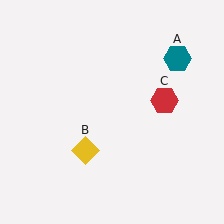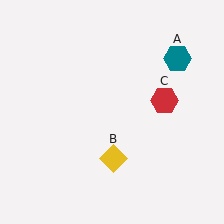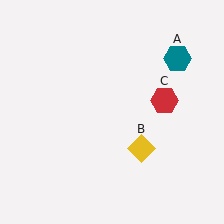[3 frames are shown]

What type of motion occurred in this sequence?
The yellow diamond (object B) rotated counterclockwise around the center of the scene.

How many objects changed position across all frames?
1 object changed position: yellow diamond (object B).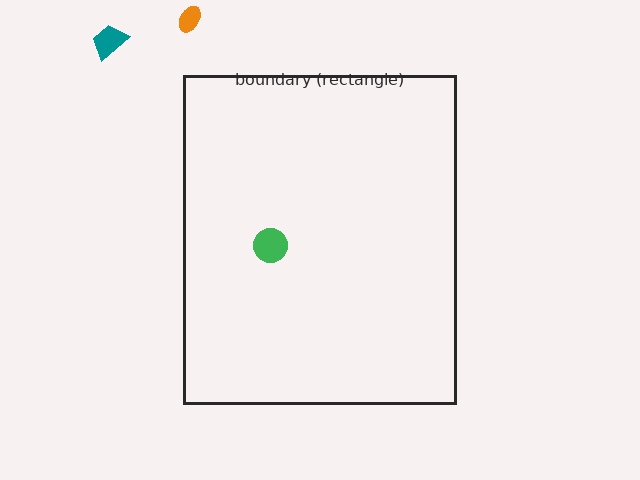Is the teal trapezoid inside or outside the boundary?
Outside.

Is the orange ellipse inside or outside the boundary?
Outside.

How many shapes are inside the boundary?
1 inside, 2 outside.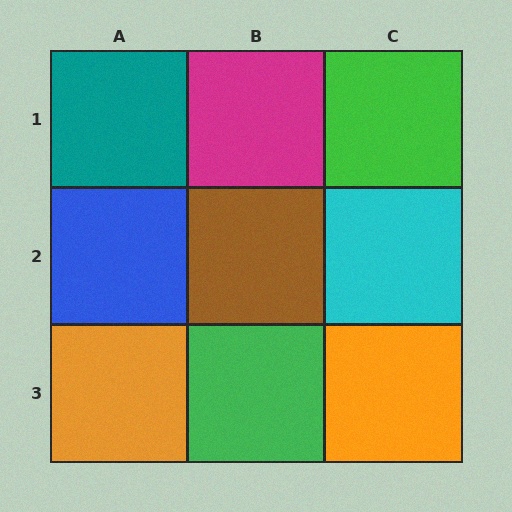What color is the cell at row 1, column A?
Teal.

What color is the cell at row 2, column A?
Blue.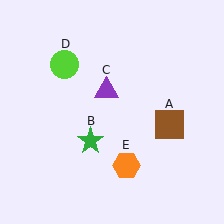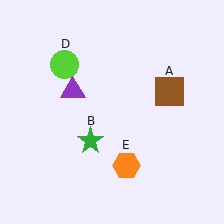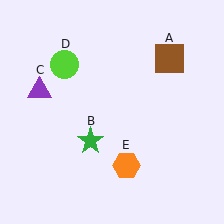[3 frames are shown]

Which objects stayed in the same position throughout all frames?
Green star (object B) and lime circle (object D) and orange hexagon (object E) remained stationary.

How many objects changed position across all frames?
2 objects changed position: brown square (object A), purple triangle (object C).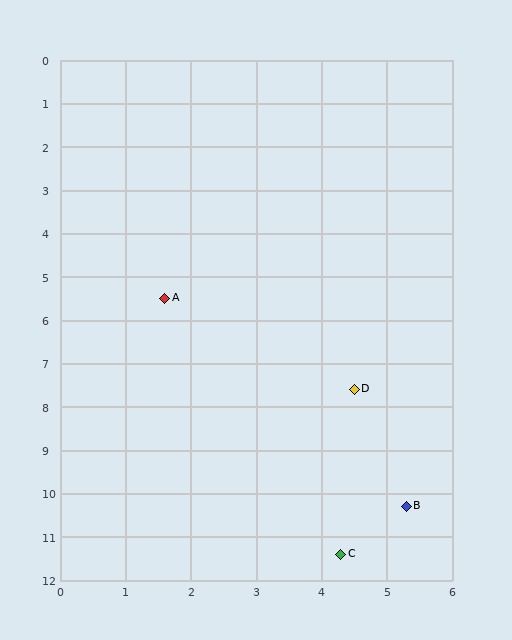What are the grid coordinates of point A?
Point A is at approximately (1.6, 5.5).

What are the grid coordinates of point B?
Point B is at approximately (5.3, 10.3).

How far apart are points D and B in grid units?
Points D and B are about 2.8 grid units apart.